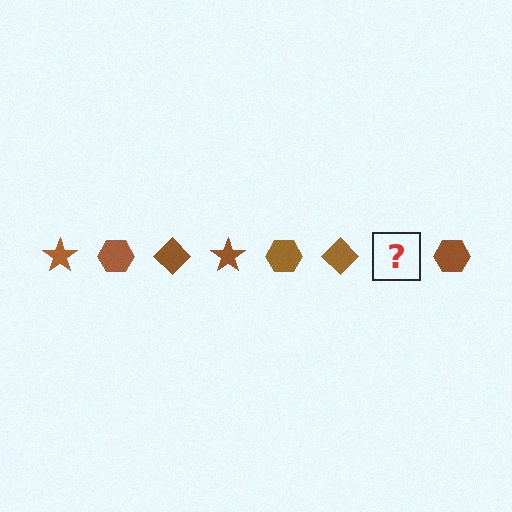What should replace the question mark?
The question mark should be replaced with a brown star.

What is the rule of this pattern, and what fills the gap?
The rule is that the pattern cycles through star, hexagon, diamond shapes in brown. The gap should be filled with a brown star.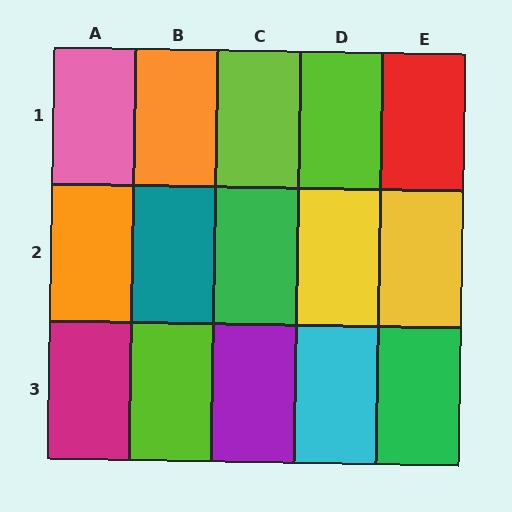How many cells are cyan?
1 cell is cyan.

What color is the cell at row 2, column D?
Yellow.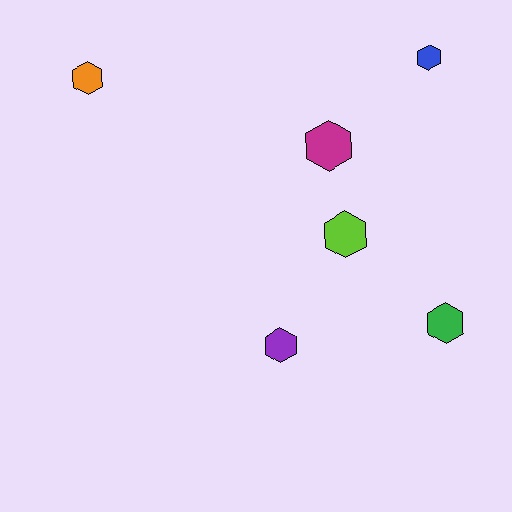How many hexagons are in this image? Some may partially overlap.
There are 6 hexagons.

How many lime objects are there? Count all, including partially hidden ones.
There is 1 lime object.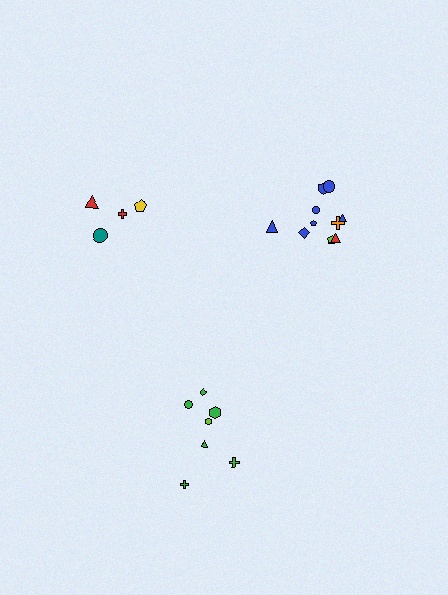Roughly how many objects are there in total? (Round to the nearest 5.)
Roughly 20 objects in total.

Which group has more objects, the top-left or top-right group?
The top-right group.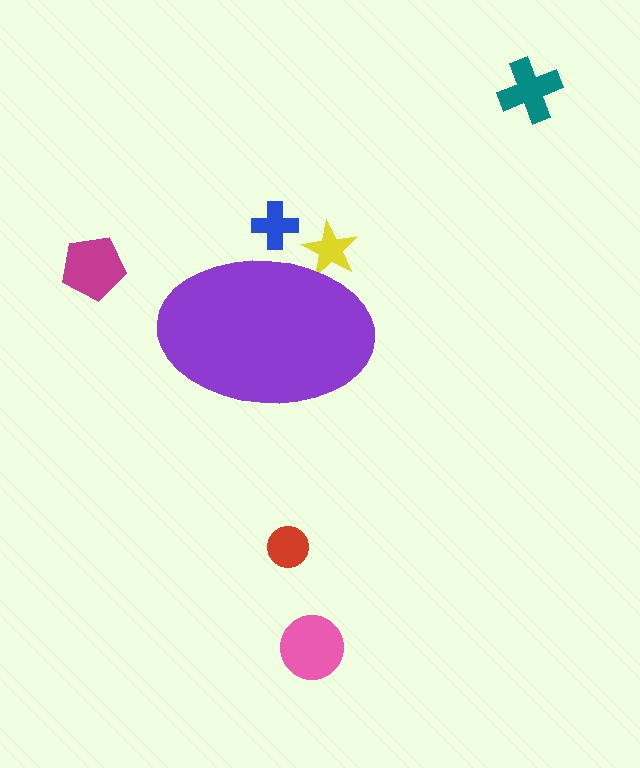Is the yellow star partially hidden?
Yes, the yellow star is partially hidden behind the purple ellipse.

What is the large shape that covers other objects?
A purple ellipse.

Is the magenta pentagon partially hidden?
No, the magenta pentagon is fully visible.